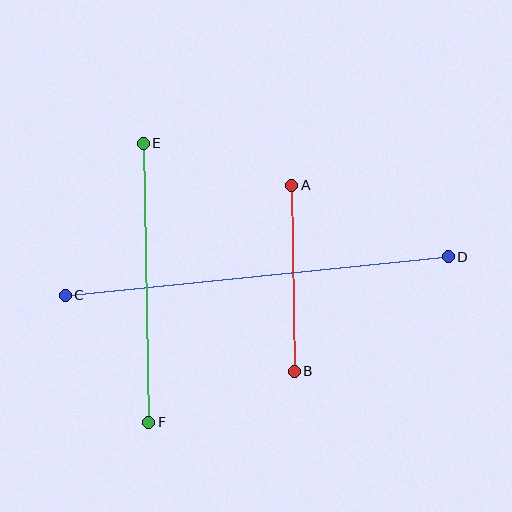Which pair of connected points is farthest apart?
Points C and D are farthest apart.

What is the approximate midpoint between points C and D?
The midpoint is at approximately (257, 276) pixels.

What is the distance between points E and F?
The distance is approximately 279 pixels.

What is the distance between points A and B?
The distance is approximately 186 pixels.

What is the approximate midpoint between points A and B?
The midpoint is at approximately (293, 278) pixels.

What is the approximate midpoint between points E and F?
The midpoint is at approximately (146, 283) pixels.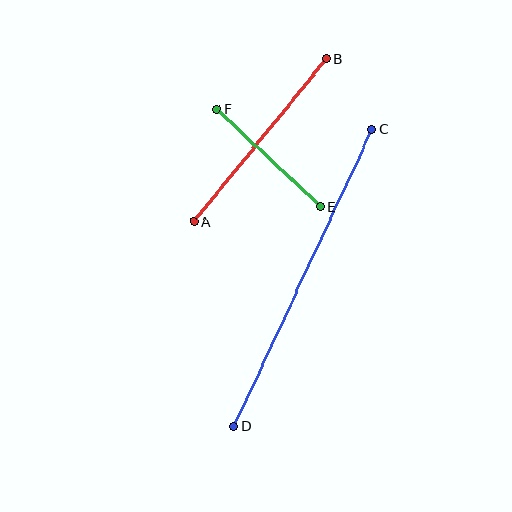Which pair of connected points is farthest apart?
Points C and D are farthest apart.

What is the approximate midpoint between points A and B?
The midpoint is at approximately (260, 140) pixels.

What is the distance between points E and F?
The distance is approximately 142 pixels.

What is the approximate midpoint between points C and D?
The midpoint is at approximately (303, 278) pixels.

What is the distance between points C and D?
The distance is approximately 328 pixels.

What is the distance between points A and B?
The distance is approximately 210 pixels.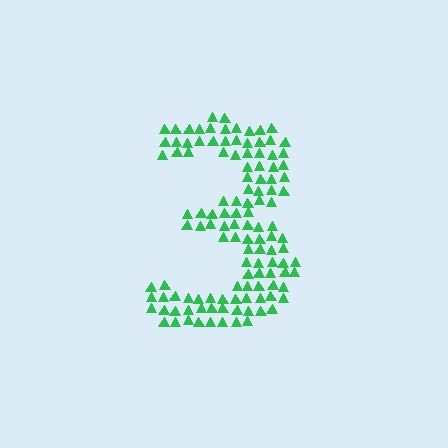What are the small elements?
The small elements are triangles.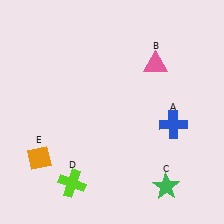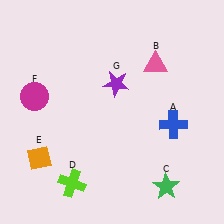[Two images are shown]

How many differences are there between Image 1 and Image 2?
There are 2 differences between the two images.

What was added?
A magenta circle (F), a purple star (G) were added in Image 2.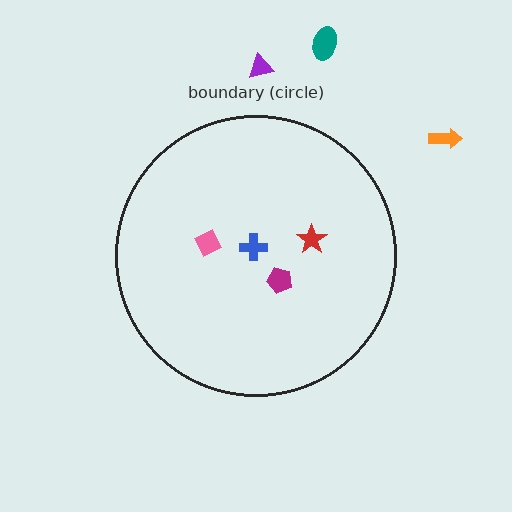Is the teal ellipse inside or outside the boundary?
Outside.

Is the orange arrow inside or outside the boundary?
Outside.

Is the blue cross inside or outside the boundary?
Inside.